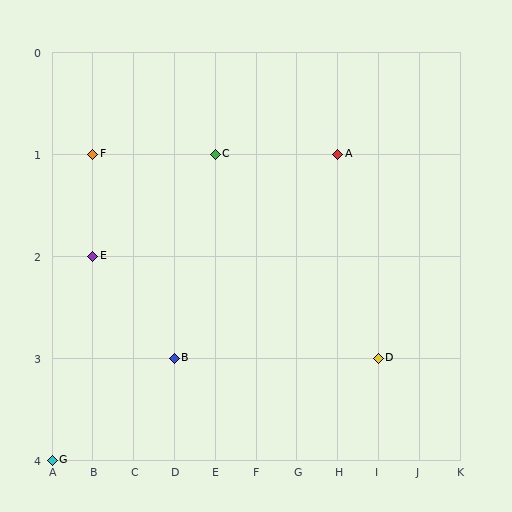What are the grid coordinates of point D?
Point D is at grid coordinates (I, 3).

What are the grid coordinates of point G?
Point G is at grid coordinates (A, 4).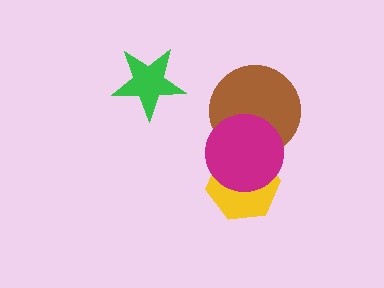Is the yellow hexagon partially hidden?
Yes, it is partially covered by another shape.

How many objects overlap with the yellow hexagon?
1 object overlaps with the yellow hexagon.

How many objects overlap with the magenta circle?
2 objects overlap with the magenta circle.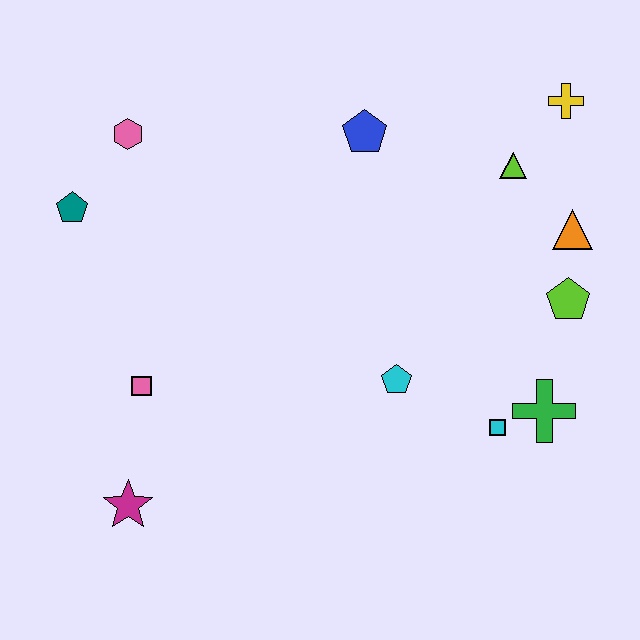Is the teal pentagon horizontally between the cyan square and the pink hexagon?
No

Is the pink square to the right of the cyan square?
No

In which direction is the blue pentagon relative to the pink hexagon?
The blue pentagon is to the right of the pink hexagon.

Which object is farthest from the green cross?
The teal pentagon is farthest from the green cross.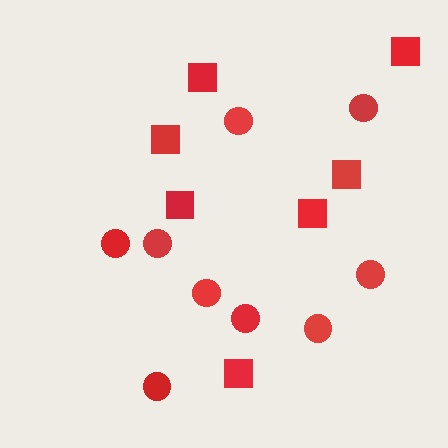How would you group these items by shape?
There are 2 groups: one group of circles (9) and one group of squares (7).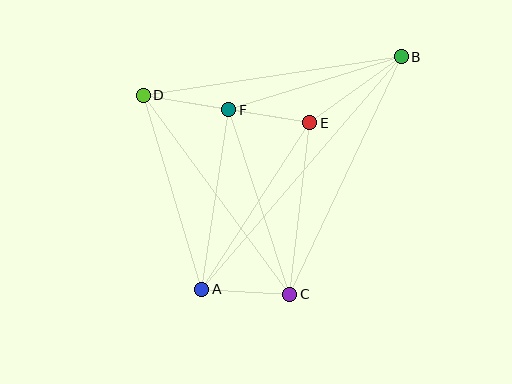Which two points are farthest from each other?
Points A and B are farthest from each other.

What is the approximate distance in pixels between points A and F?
The distance between A and F is approximately 181 pixels.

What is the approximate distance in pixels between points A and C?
The distance between A and C is approximately 89 pixels.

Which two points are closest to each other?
Points E and F are closest to each other.